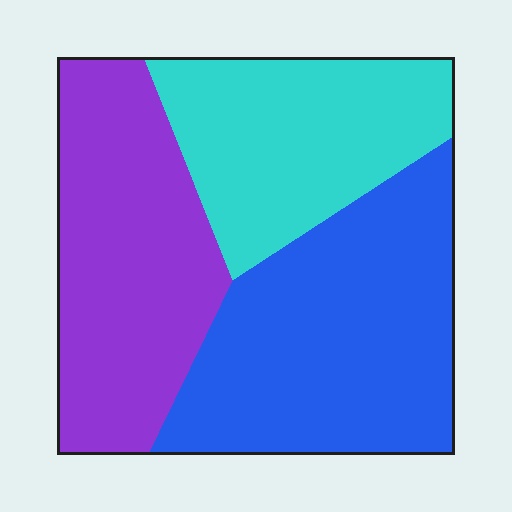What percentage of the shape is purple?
Purple takes up about one third (1/3) of the shape.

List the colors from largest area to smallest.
From largest to smallest: blue, purple, cyan.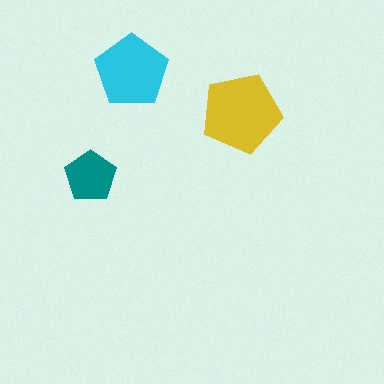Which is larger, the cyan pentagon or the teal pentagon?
The cyan one.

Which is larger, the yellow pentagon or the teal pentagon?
The yellow one.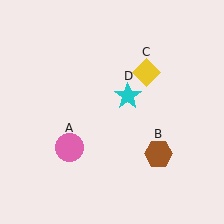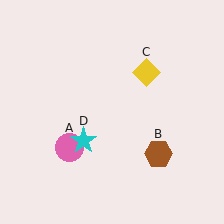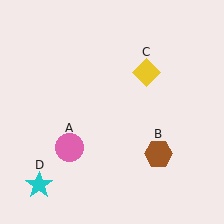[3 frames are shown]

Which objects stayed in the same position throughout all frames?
Pink circle (object A) and brown hexagon (object B) and yellow diamond (object C) remained stationary.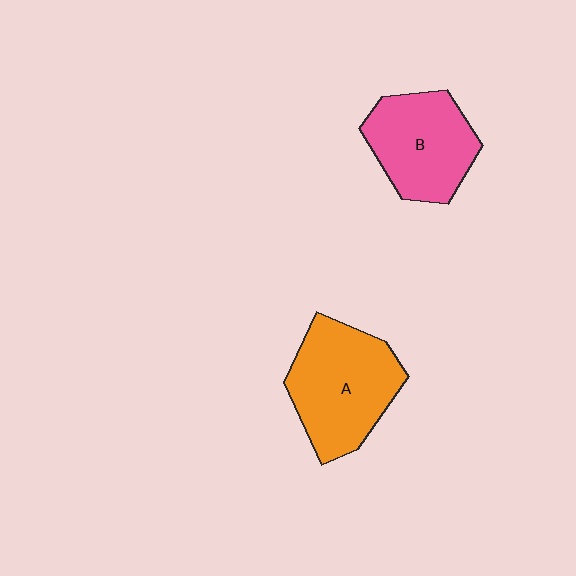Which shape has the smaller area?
Shape B (pink).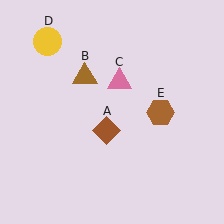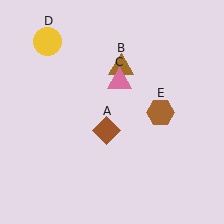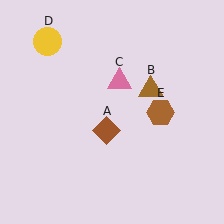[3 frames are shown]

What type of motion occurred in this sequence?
The brown triangle (object B) rotated clockwise around the center of the scene.